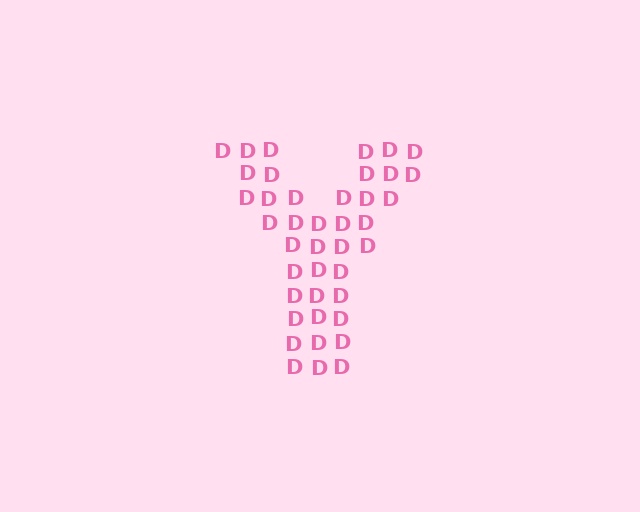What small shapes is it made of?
It is made of small letter D's.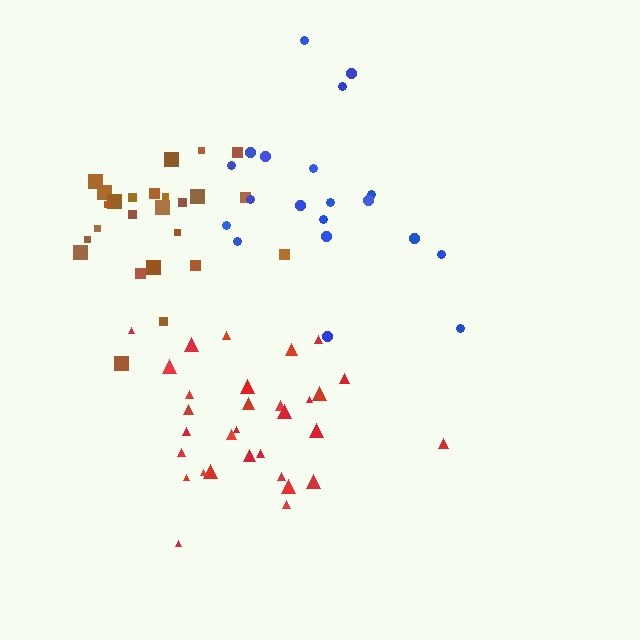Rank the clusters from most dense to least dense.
red, brown, blue.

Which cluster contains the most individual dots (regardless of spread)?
Red (31).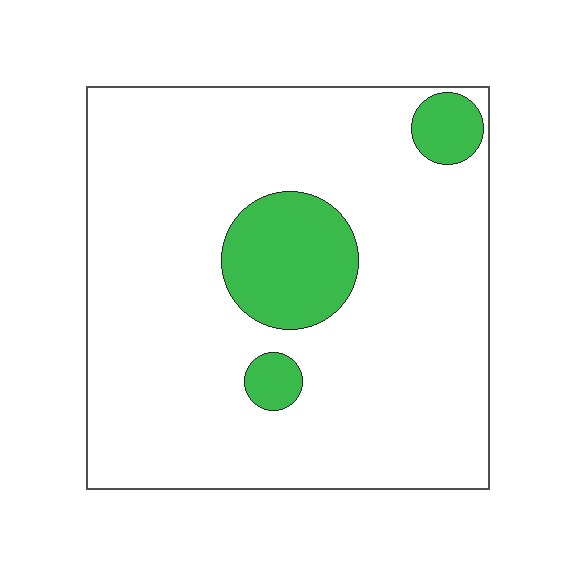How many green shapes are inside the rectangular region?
3.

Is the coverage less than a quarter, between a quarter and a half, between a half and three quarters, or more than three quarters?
Less than a quarter.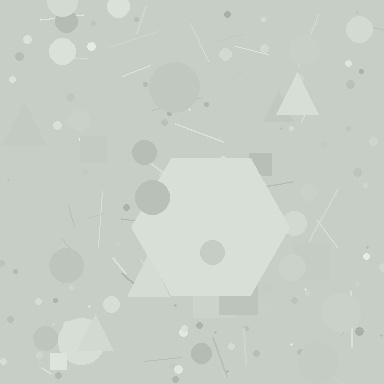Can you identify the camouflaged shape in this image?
The camouflaged shape is a hexagon.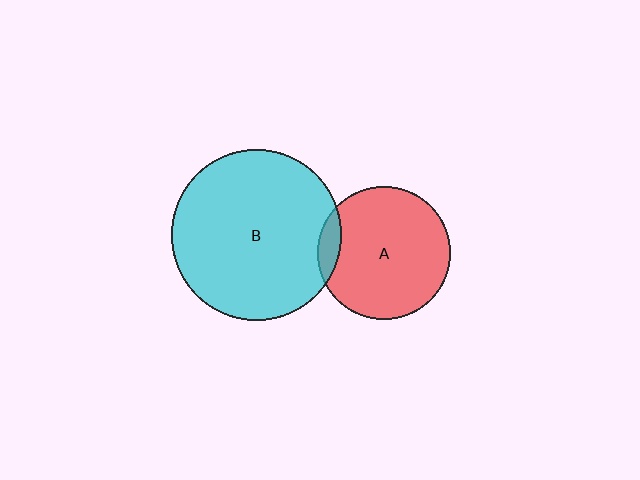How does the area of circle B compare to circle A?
Approximately 1.7 times.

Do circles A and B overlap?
Yes.